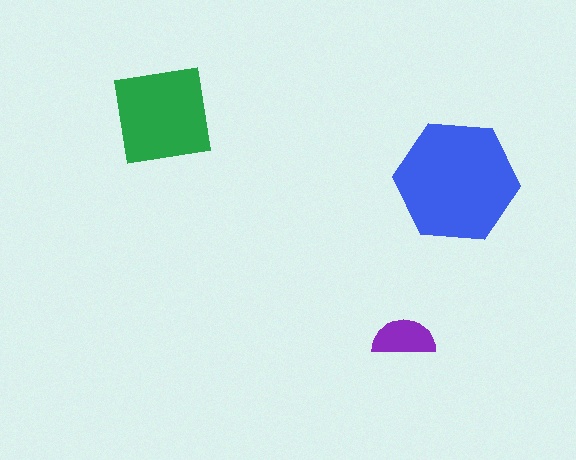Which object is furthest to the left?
The green square is leftmost.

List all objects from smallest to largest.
The purple semicircle, the green square, the blue hexagon.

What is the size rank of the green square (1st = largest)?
2nd.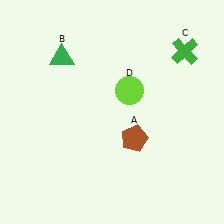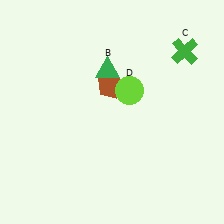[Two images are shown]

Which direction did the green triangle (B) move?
The green triangle (B) moved right.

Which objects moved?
The objects that moved are: the brown pentagon (A), the green triangle (B).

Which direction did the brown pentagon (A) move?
The brown pentagon (A) moved up.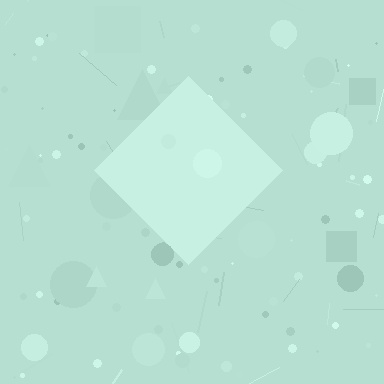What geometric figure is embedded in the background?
A diamond is embedded in the background.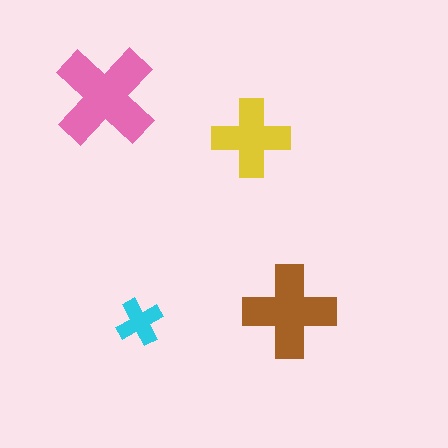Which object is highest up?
The pink cross is topmost.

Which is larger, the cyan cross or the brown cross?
The brown one.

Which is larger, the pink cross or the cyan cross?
The pink one.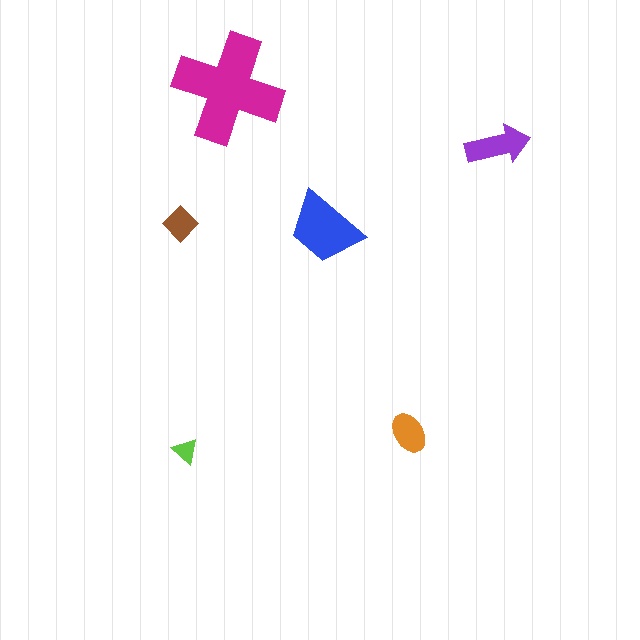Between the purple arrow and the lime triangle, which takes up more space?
The purple arrow.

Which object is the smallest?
The lime triangle.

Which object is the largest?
The magenta cross.